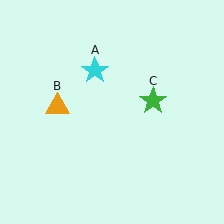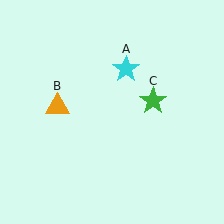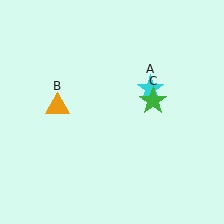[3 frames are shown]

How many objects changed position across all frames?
1 object changed position: cyan star (object A).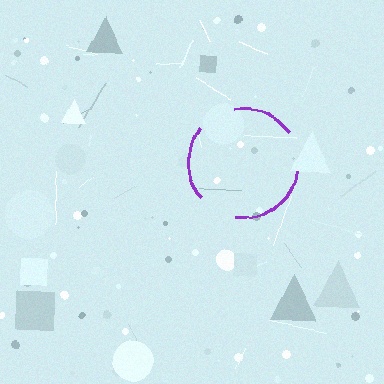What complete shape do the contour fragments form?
The contour fragments form a circle.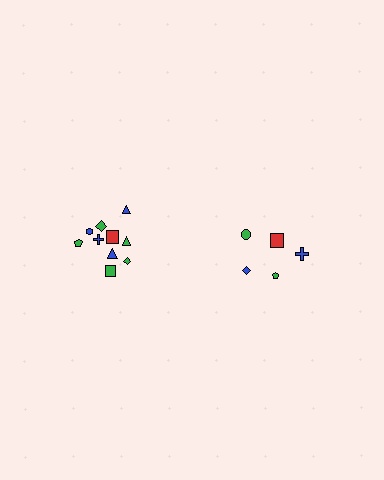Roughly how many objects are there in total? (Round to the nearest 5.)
Roughly 15 objects in total.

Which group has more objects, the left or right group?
The left group.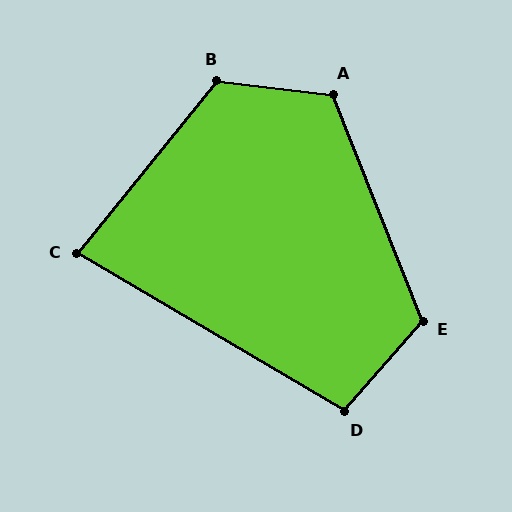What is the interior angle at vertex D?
Approximately 100 degrees (obtuse).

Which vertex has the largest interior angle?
B, at approximately 123 degrees.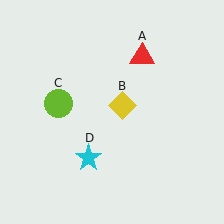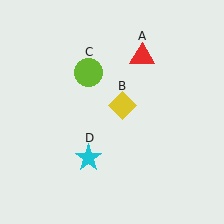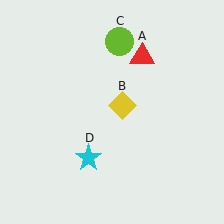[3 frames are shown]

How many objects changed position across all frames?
1 object changed position: lime circle (object C).